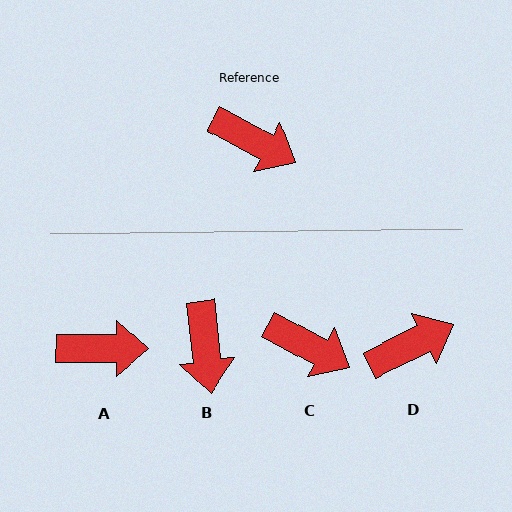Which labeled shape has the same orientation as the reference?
C.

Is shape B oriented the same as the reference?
No, it is off by about 55 degrees.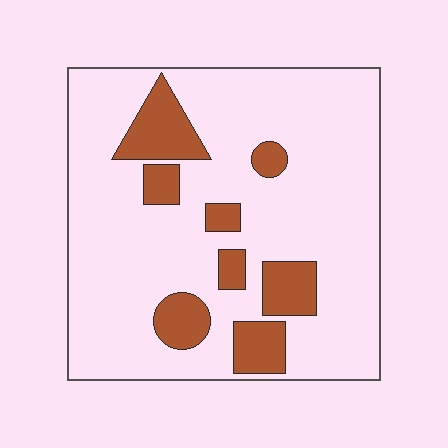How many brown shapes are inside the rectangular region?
8.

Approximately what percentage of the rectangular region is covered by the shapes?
Approximately 20%.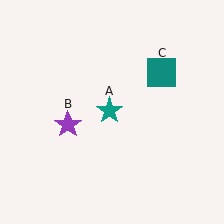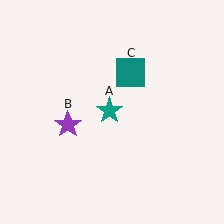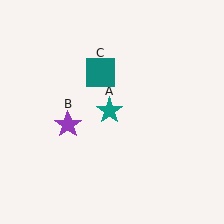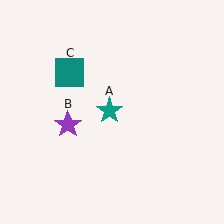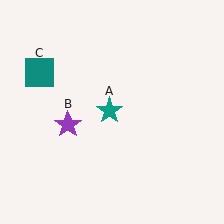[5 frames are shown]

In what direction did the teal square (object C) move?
The teal square (object C) moved left.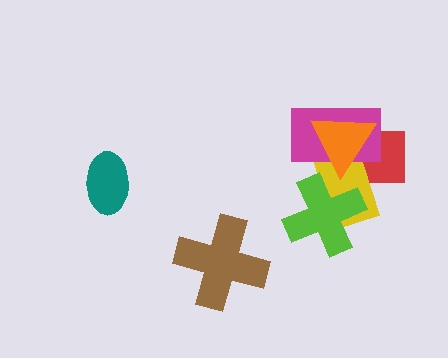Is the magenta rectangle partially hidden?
Yes, it is partially covered by another shape.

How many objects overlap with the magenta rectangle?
3 objects overlap with the magenta rectangle.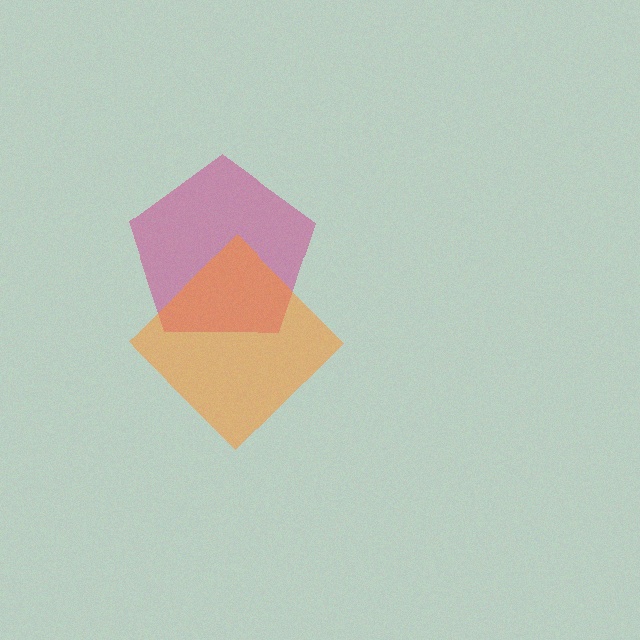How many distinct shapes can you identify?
There are 2 distinct shapes: a magenta pentagon, an orange diamond.